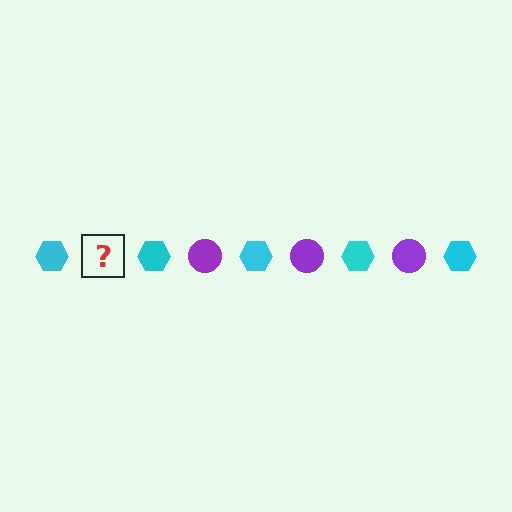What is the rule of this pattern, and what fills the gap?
The rule is that the pattern alternates between cyan hexagon and purple circle. The gap should be filled with a purple circle.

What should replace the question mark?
The question mark should be replaced with a purple circle.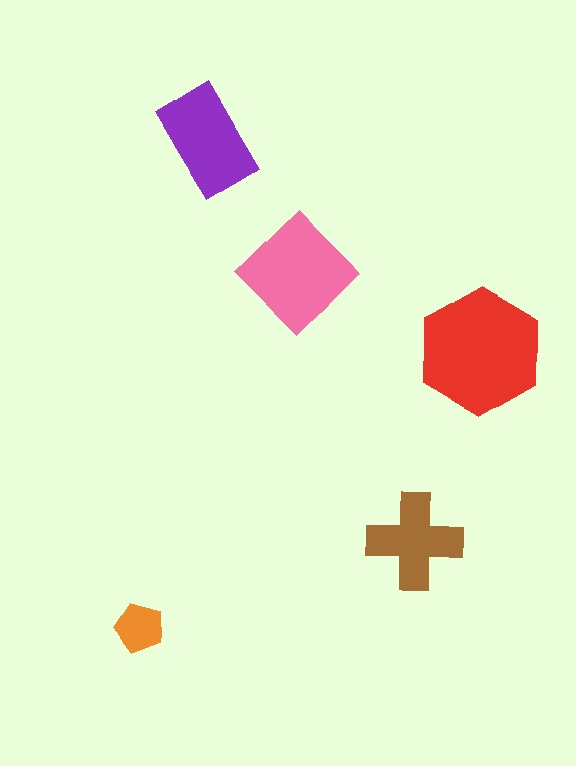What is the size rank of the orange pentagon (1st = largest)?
5th.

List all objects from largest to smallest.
The red hexagon, the pink diamond, the purple rectangle, the brown cross, the orange pentagon.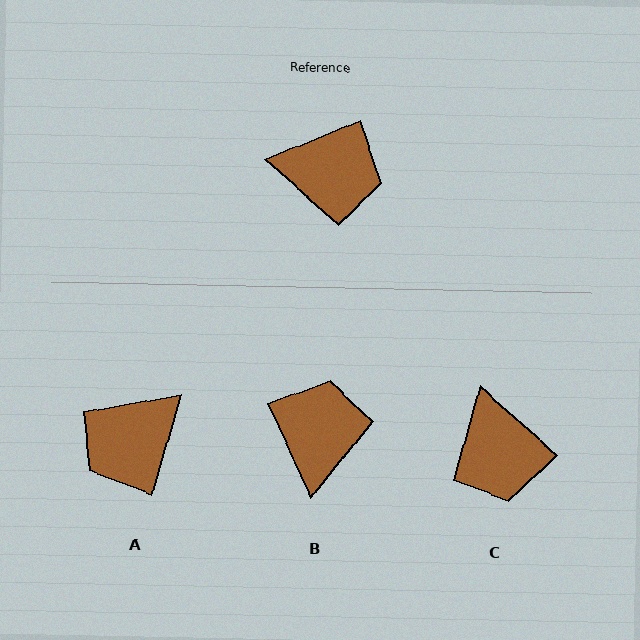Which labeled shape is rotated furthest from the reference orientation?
A, about 129 degrees away.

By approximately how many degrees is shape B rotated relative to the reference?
Approximately 92 degrees counter-clockwise.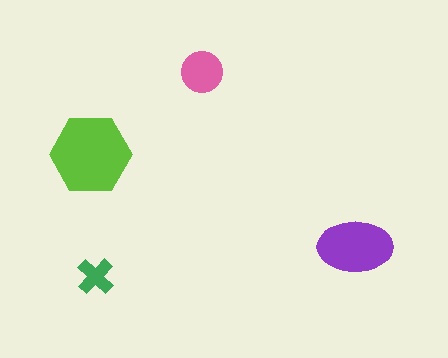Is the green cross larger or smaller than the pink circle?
Smaller.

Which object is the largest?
The lime hexagon.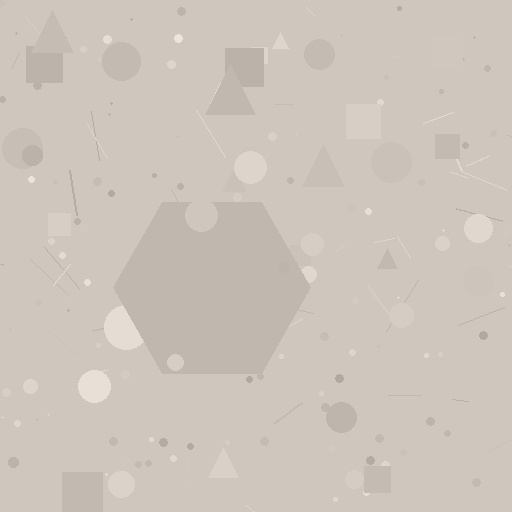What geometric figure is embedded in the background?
A hexagon is embedded in the background.